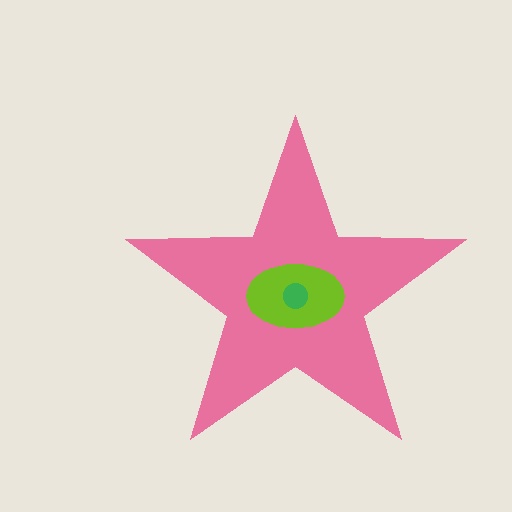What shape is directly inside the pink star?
The lime ellipse.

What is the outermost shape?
The pink star.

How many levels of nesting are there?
3.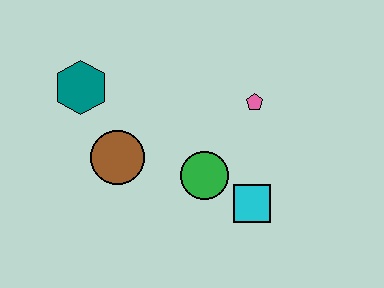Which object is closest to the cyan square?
The green circle is closest to the cyan square.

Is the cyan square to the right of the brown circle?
Yes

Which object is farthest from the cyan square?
The teal hexagon is farthest from the cyan square.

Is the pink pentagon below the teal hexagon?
Yes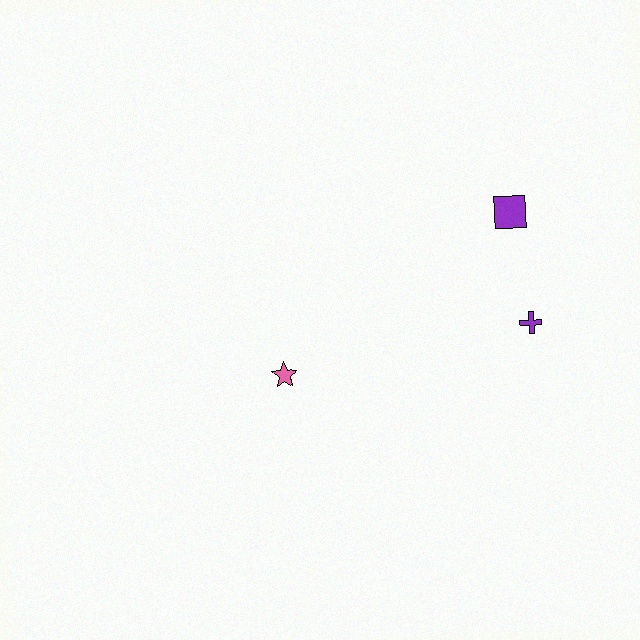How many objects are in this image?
There are 3 objects.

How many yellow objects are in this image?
There are no yellow objects.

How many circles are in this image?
There are no circles.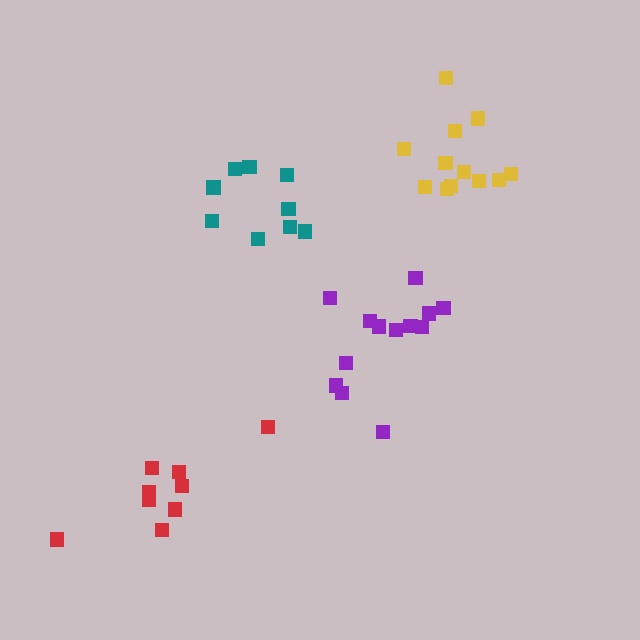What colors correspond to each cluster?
The clusters are colored: purple, teal, yellow, red.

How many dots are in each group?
Group 1: 13 dots, Group 2: 9 dots, Group 3: 12 dots, Group 4: 9 dots (43 total).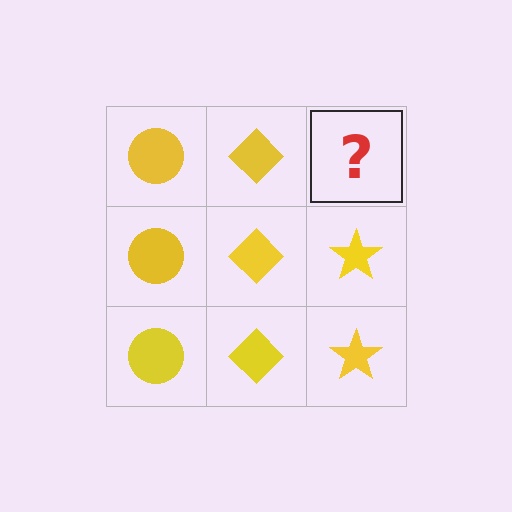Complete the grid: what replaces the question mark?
The question mark should be replaced with a yellow star.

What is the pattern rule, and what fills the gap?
The rule is that each column has a consistent shape. The gap should be filled with a yellow star.